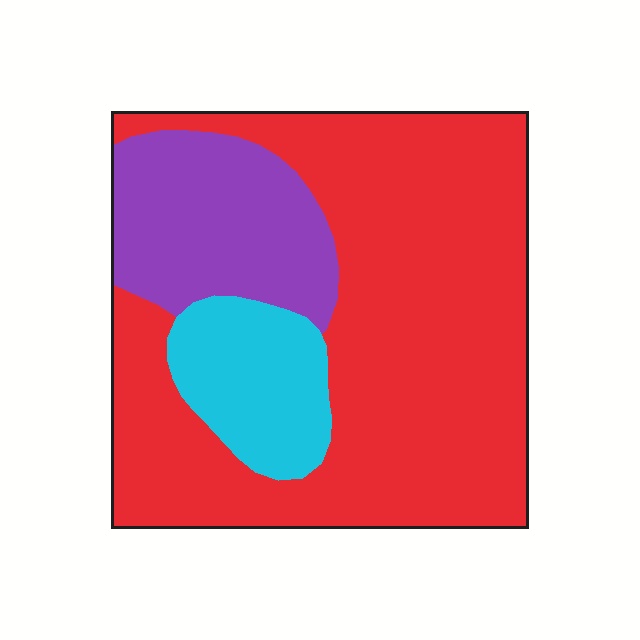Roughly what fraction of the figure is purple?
Purple takes up between a sixth and a third of the figure.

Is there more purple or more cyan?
Purple.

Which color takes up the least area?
Cyan, at roughly 15%.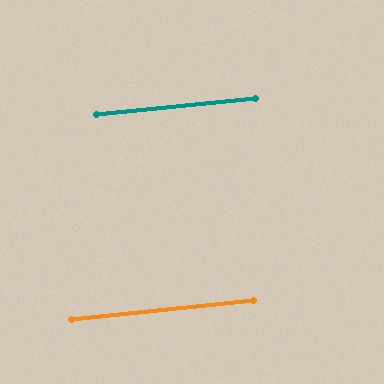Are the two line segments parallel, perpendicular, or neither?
Parallel — their directions differ by only 0.3°.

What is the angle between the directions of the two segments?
Approximately 0 degrees.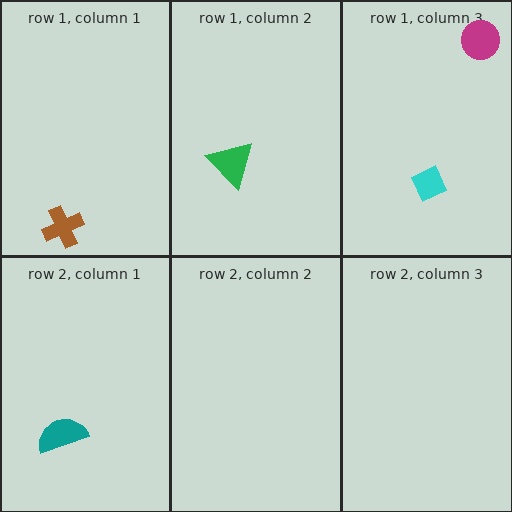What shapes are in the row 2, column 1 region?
The teal semicircle.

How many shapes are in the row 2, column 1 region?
1.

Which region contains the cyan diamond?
The row 1, column 3 region.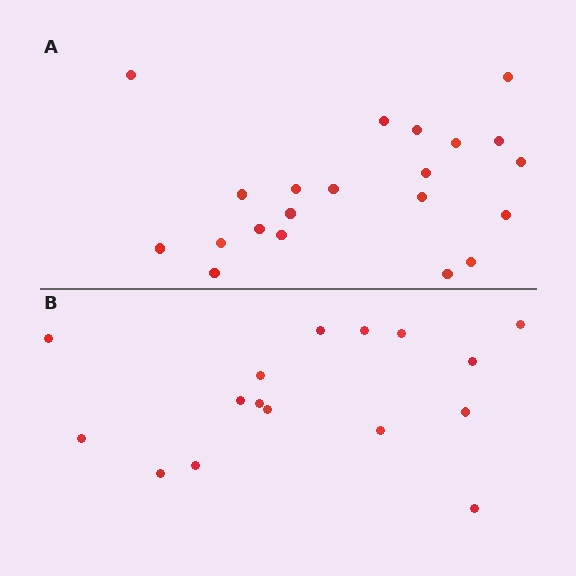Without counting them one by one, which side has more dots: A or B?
Region A (the top region) has more dots.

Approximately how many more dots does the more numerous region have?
Region A has about 5 more dots than region B.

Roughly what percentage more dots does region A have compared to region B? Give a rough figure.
About 30% more.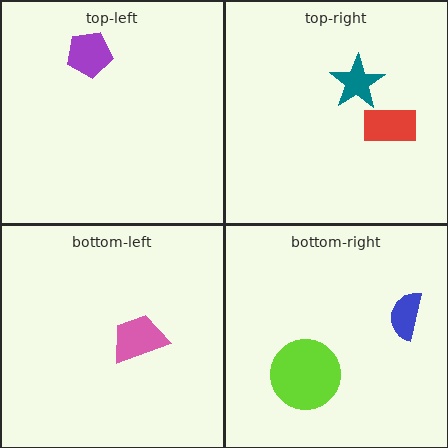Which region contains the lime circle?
The bottom-right region.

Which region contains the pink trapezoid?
The bottom-left region.